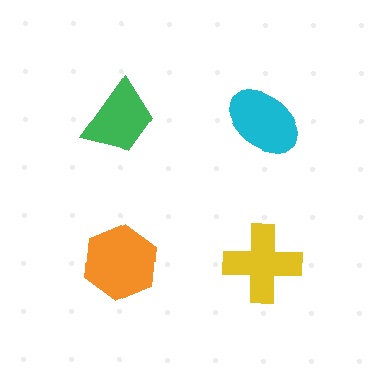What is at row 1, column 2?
A cyan ellipse.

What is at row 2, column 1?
An orange hexagon.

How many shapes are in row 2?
2 shapes.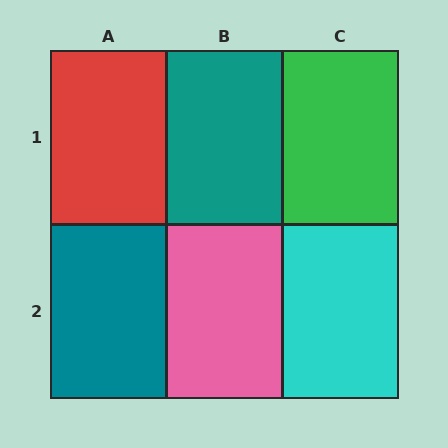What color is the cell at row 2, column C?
Cyan.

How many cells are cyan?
1 cell is cyan.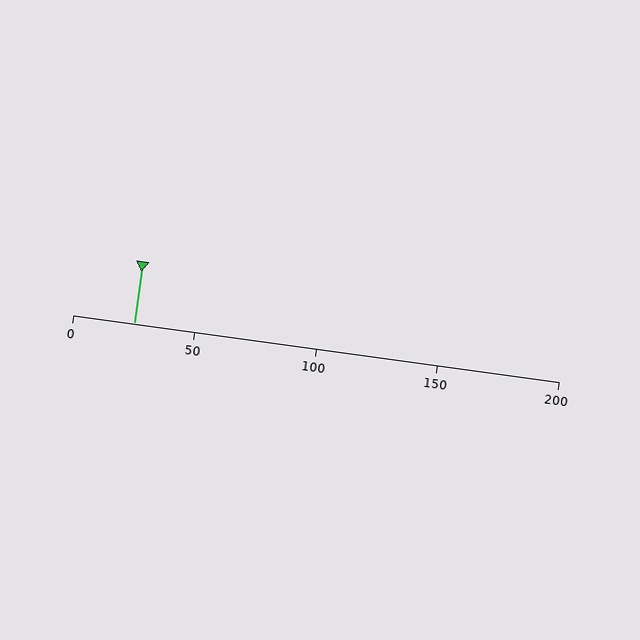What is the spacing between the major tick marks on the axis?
The major ticks are spaced 50 apart.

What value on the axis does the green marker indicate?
The marker indicates approximately 25.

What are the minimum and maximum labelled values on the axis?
The axis runs from 0 to 200.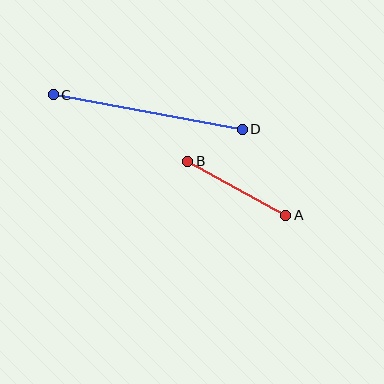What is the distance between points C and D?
The distance is approximately 192 pixels.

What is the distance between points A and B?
The distance is approximately 112 pixels.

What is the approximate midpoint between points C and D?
The midpoint is at approximately (148, 112) pixels.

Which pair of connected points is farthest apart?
Points C and D are farthest apart.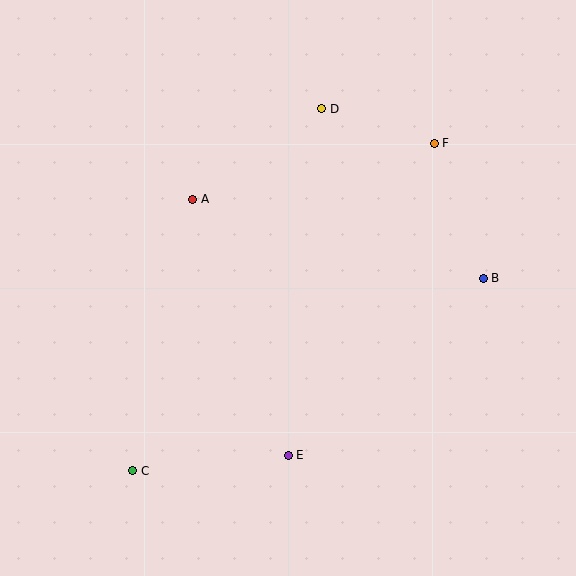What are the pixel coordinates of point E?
Point E is at (288, 455).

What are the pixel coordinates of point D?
Point D is at (322, 109).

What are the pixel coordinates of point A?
Point A is at (193, 199).